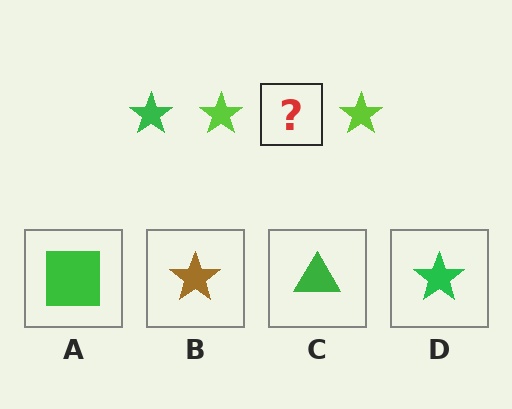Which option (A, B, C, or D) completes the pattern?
D.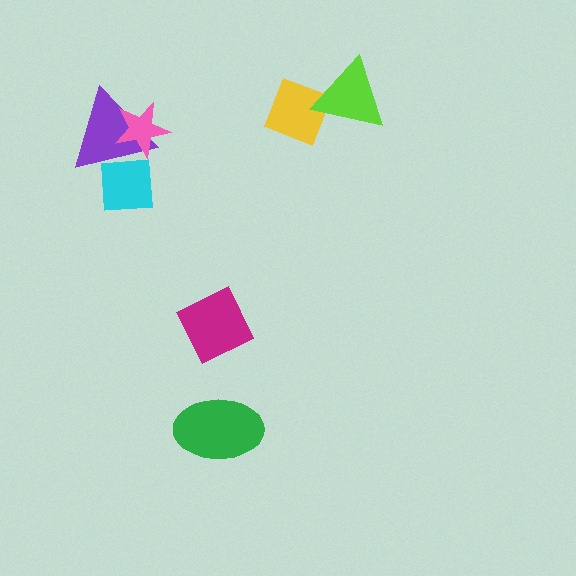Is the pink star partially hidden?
No, no other shape covers it.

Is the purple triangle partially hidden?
Yes, it is partially covered by another shape.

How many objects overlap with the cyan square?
1 object overlaps with the cyan square.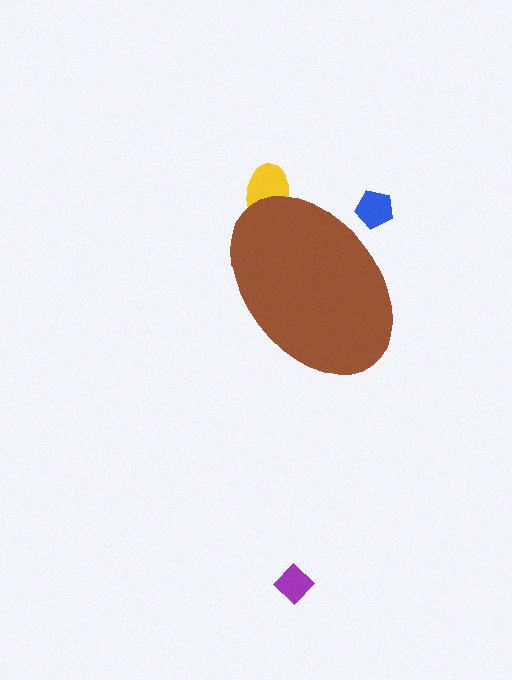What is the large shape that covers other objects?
A brown ellipse.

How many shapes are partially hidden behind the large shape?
2 shapes are partially hidden.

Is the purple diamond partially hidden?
No, the purple diamond is fully visible.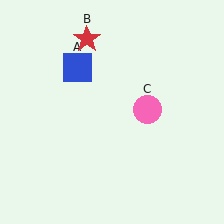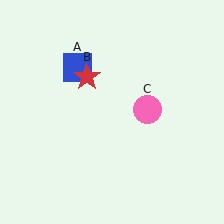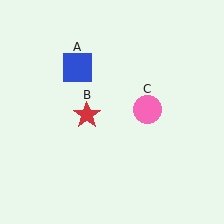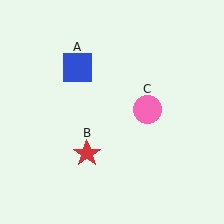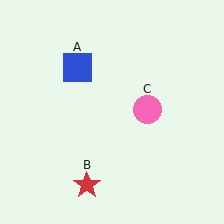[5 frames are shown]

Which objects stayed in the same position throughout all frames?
Blue square (object A) and pink circle (object C) remained stationary.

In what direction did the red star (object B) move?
The red star (object B) moved down.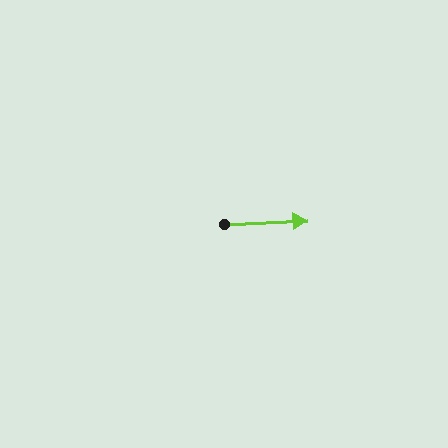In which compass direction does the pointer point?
East.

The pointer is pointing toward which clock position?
Roughly 3 o'clock.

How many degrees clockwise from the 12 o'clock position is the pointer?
Approximately 88 degrees.